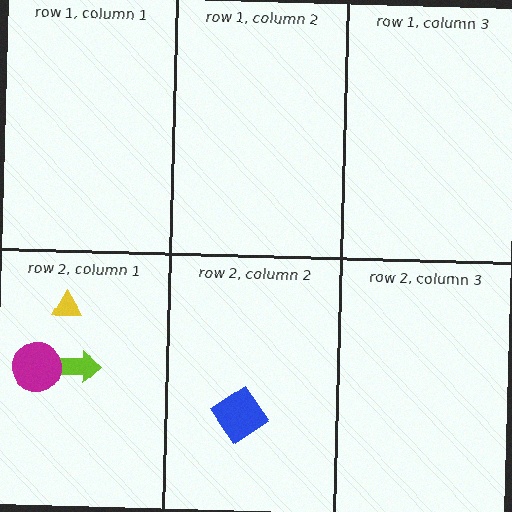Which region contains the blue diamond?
The row 2, column 2 region.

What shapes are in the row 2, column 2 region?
The blue diamond.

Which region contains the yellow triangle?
The row 2, column 1 region.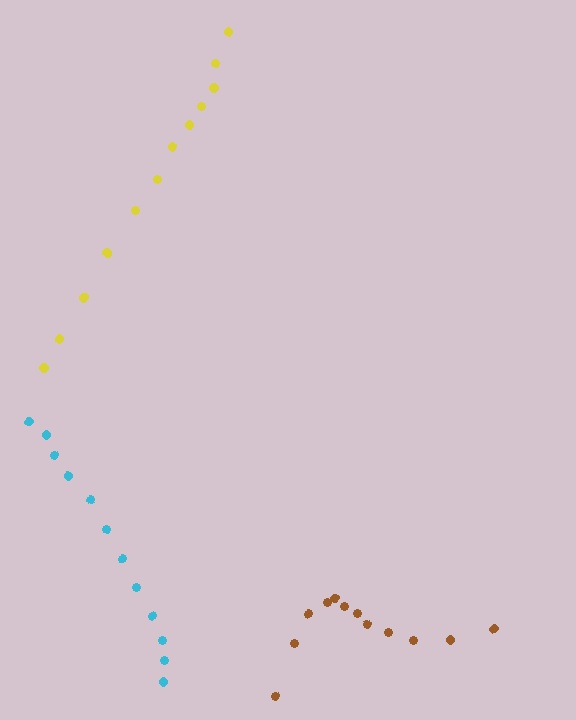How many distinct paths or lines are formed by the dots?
There are 3 distinct paths.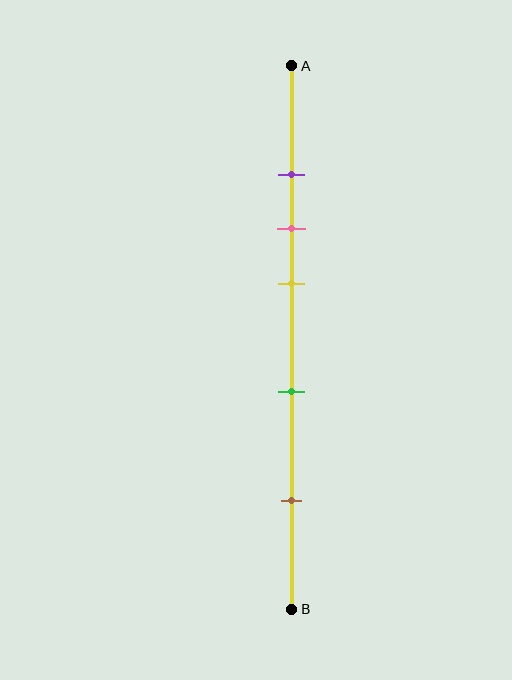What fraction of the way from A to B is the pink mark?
The pink mark is approximately 30% (0.3) of the way from A to B.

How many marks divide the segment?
There are 5 marks dividing the segment.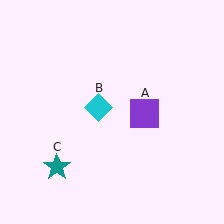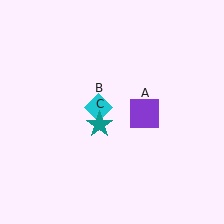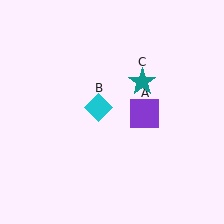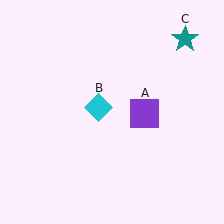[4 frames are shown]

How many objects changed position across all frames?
1 object changed position: teal star (object C).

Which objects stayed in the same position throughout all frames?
Purple square (object A) and cyan diamond (object B) remained stationary.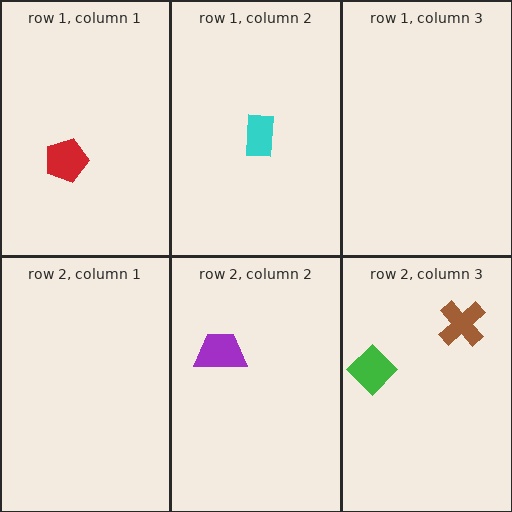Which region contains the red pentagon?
The row 1, column 1 region.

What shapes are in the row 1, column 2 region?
The cyan rectangle.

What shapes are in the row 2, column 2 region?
The purple trapezoid.